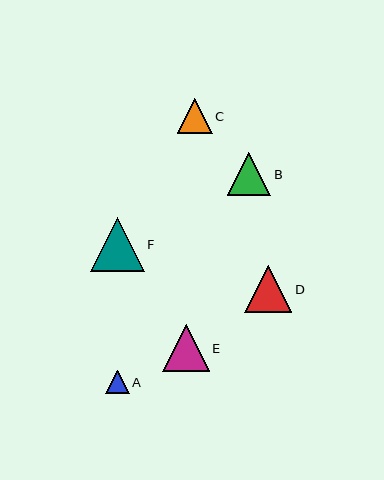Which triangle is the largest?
Triangle F is the largest with a size of approximately 54 pixels.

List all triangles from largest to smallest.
From largest to smallest: F, D, E, B, C, A.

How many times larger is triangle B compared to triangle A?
Triangle B is approximately 1.9 times the size of triangle A.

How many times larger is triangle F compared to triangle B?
Triangle F is approximately 1.2 times the size of triangle B.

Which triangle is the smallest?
Triangle A is the smallest with a size of approximately 23 pixels.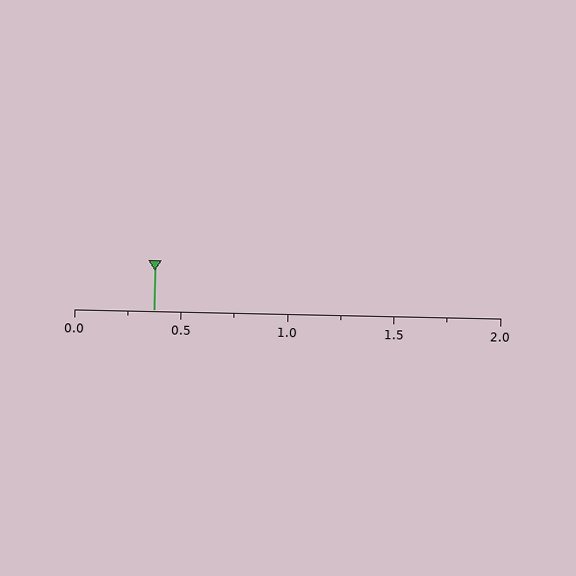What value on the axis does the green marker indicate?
The marker indicates approximately 0.38.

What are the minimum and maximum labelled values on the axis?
The axis runs from 0.0 to 2.0.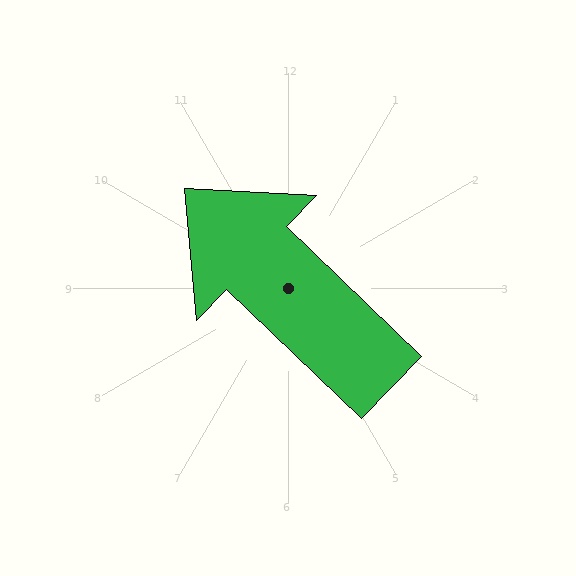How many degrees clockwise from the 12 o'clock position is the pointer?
Approximately 314 degrees.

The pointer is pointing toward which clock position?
Roughly 10 o'clock.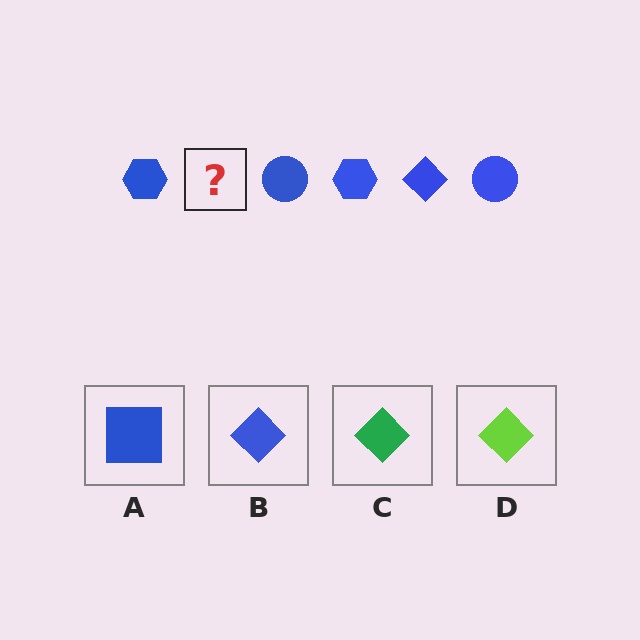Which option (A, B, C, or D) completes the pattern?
B.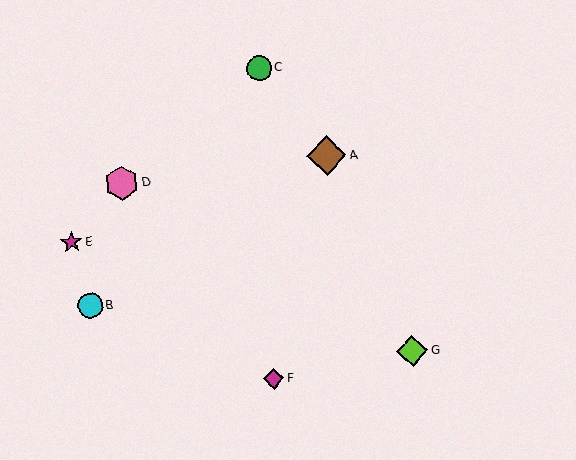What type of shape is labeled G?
Shape G is a lime diamond.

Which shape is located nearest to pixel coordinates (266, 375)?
The magenta diamond (labeled F) at (274, 379) is nearest to that location.